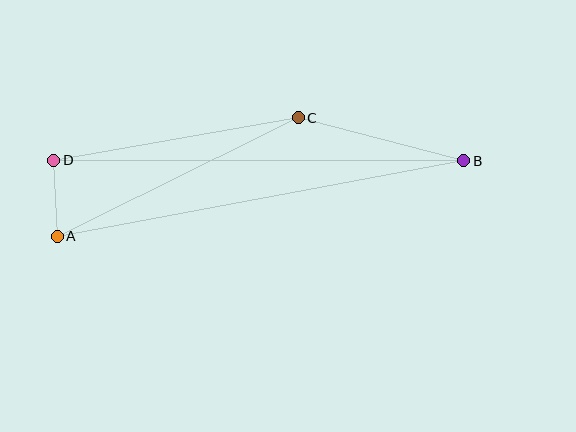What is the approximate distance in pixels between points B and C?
The distance between B and C is approximately 171 pixels.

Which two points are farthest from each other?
Points A and B are farthest from each other.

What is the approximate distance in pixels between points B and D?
The distance between B and D is approximately 410 pixels.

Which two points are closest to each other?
Points A and D are closest to each other.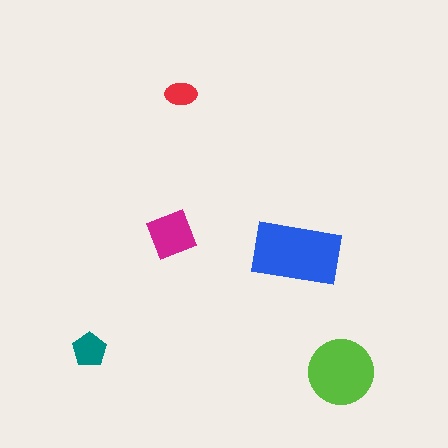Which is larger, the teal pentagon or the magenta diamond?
The magenta diamond.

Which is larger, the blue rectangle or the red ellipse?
The blue rectangle.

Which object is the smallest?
The red ellipse.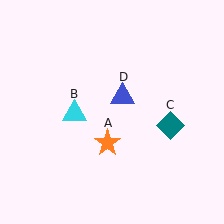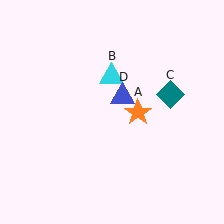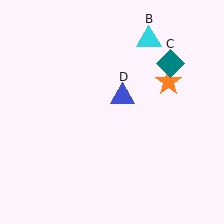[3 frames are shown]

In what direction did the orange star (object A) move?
The orange star (object A) moved up and to the right.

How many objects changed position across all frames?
3 objects changed position: orange star (object A), cyan triangle (object B), teal diamond (object C).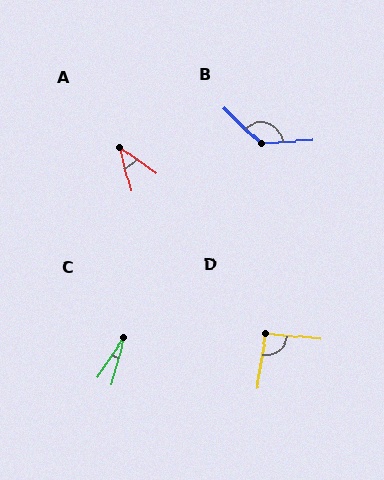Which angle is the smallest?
C, at approximately 18 degrees.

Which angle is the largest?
B, at approximately 132 degrees.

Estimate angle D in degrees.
Approximately 93 degrees.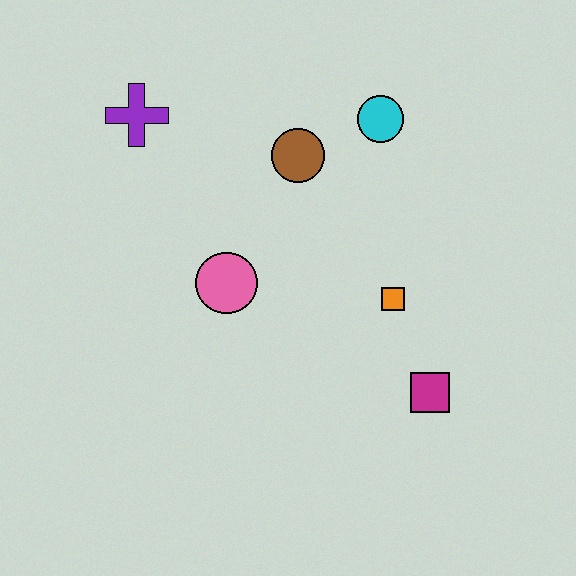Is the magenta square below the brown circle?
Yes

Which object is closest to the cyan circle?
The brown circle is closest to the cyan circle.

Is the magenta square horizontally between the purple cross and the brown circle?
No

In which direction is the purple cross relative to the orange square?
The purple cross is to the left of the orange square.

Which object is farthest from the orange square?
The purple cross is farthest from the orange square.